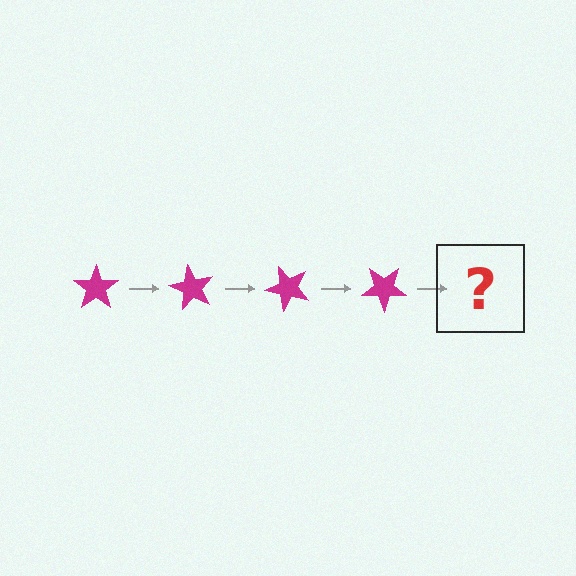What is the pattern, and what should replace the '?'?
The pattern is that the star rotates 60 degrees each step. The '?' should be a magenta star rotated 240 degrees.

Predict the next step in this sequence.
The next step is a magenta star rotated 240 degrees.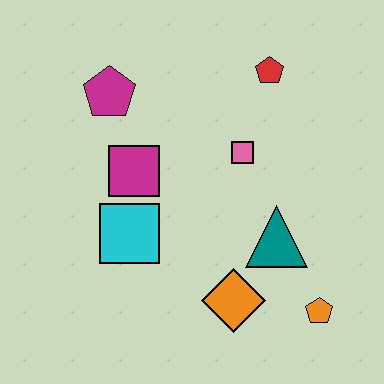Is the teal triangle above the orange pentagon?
Yes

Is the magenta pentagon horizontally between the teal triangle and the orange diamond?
No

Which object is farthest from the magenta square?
The orange pentagon is farthest from the magenta square.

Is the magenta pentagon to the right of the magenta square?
No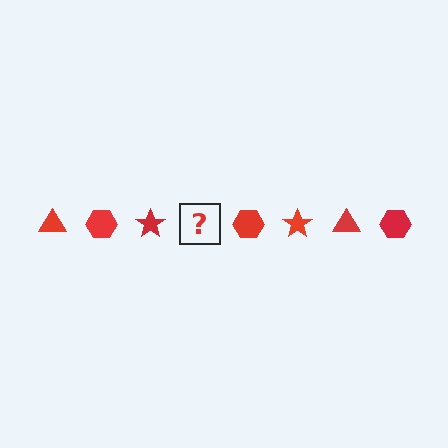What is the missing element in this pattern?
The missing element is a red triangle.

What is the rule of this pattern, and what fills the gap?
The rule is that the pattern cycles through triangle, hexagon, star shapes in red. The gap should be filled with a red triangle.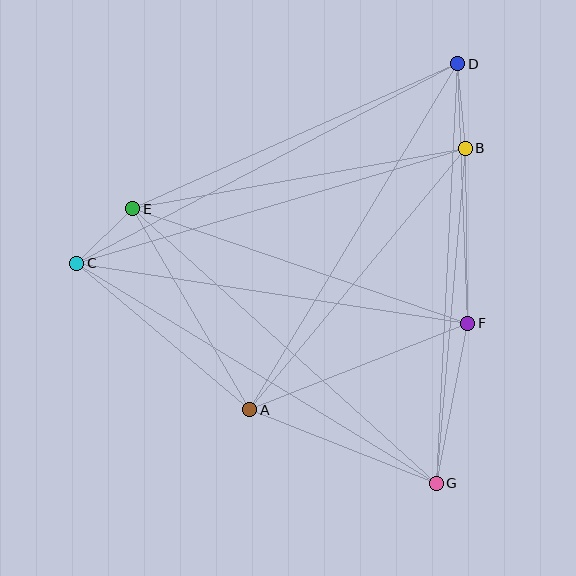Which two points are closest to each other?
Points C and E are closest to each other.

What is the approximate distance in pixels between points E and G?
The distance between E and G is approximately 409 pixels.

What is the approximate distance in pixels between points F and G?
The distance between F and G is approximately 163 pixels.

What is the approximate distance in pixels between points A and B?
The distance between A and B is approximately 339 pixels.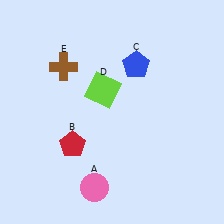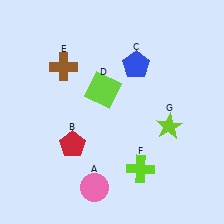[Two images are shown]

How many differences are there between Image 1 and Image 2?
There are 2 differences between the two images.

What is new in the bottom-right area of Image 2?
A lime cross (F) was added in the bottom-right area of Image 2.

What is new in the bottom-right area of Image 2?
A lime star (G) was added in the bottom-right area of Image 2.